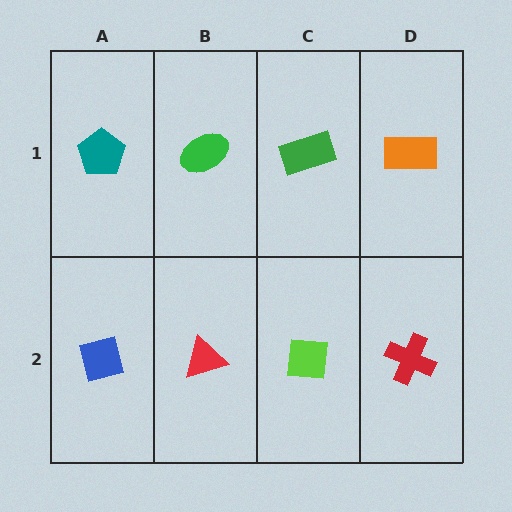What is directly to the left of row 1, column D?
A green rectangle.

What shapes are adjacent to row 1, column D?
A red cross (row 2, column D), a green rectangle (row 1, column C).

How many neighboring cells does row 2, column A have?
2.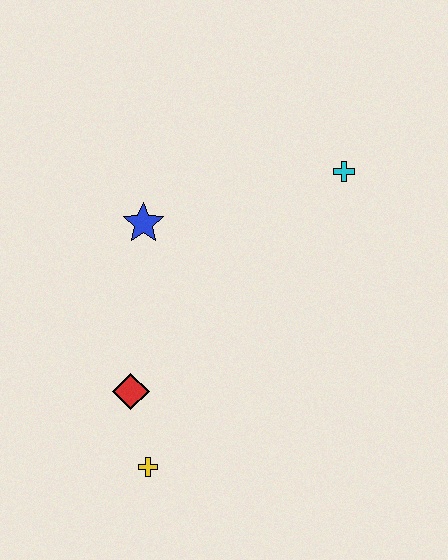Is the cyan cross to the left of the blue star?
No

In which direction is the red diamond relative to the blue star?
The red diamond is below the blue star.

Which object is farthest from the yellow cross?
The cyan cross is farthest from the yellow cross.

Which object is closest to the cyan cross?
The blue star is closest to the cyan cross.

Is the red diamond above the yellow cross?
Yes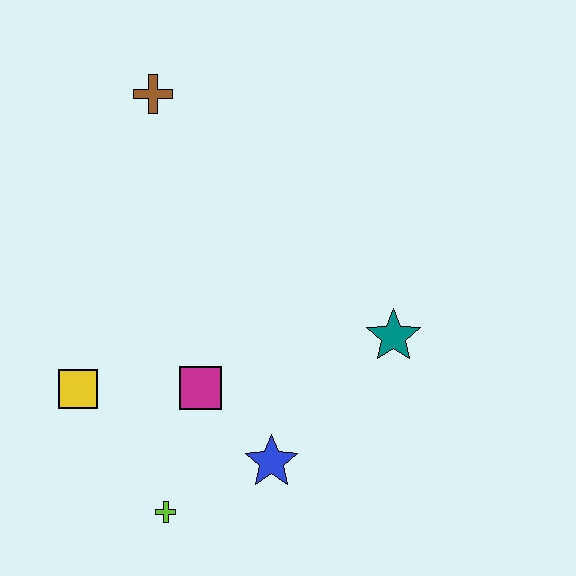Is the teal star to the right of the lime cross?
Yes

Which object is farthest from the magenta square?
The brown cross is farthest from the magenta square.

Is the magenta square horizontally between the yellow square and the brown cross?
No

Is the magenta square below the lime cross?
No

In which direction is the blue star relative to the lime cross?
The blue star is to the right of the lime cross.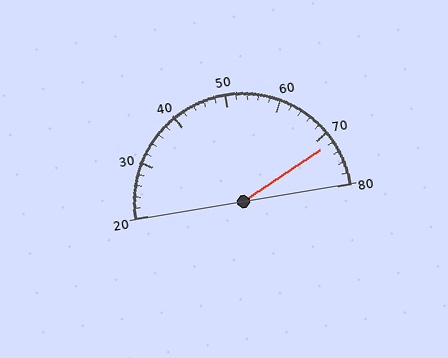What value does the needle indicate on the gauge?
The needle indicates approximately 72.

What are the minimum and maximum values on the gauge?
The gauge ranges from 20 to 80.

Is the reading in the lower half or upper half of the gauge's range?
The reading is in the upper half of the range (20 to 80).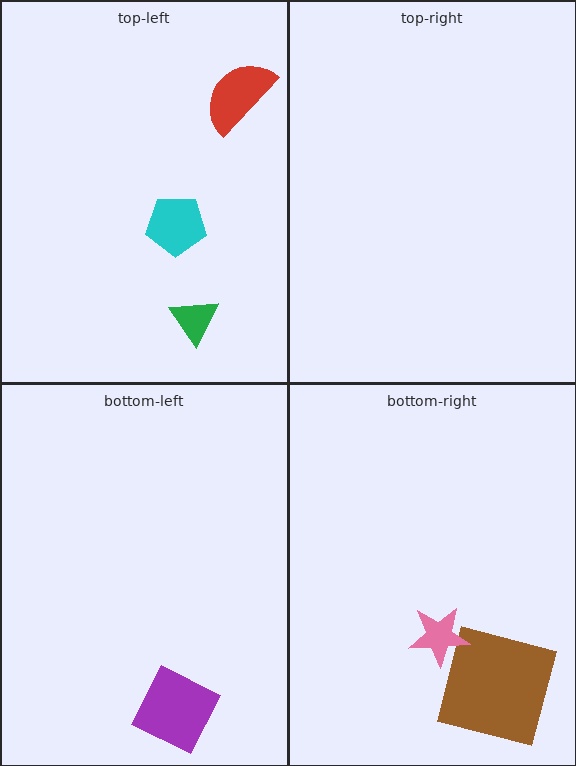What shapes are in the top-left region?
The green triangle, the cyan pentagon, the red semicircle.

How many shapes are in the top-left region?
3.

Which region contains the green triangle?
The top-left region.